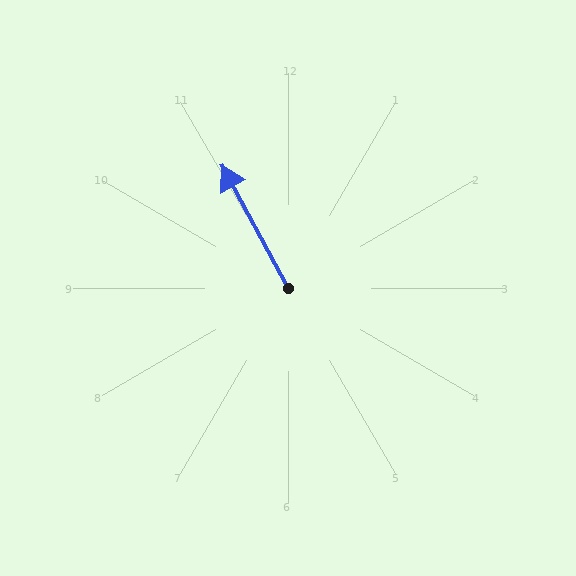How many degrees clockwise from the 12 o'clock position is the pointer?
Approximately 332 degrees.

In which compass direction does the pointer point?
Northwest.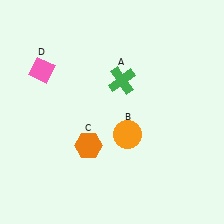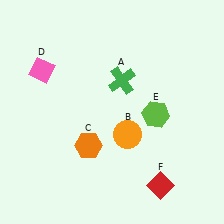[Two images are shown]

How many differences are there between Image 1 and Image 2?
There are 2 differences between the two images.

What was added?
A lime hexagon (E), a red diamond (F) were added in Image 2.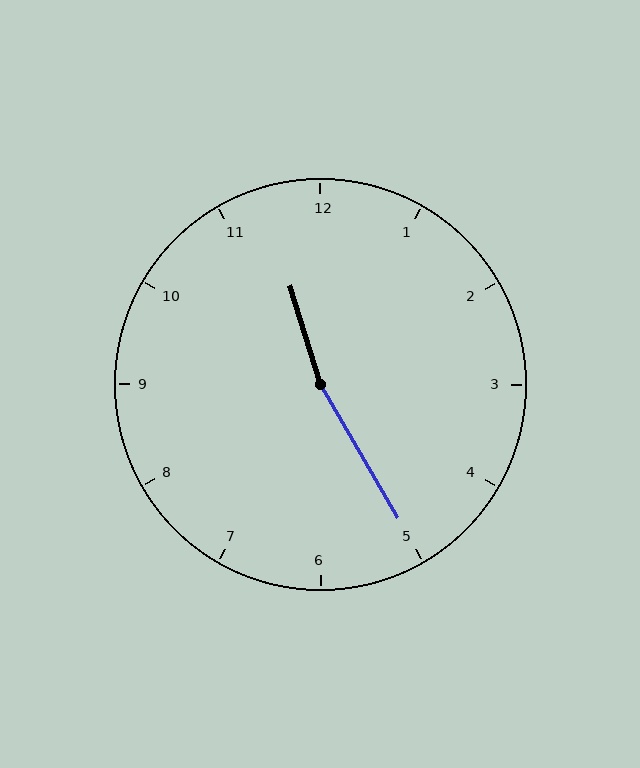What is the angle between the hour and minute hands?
Approximately 168 degrees.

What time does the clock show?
11:25.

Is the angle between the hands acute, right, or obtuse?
It is obtuse.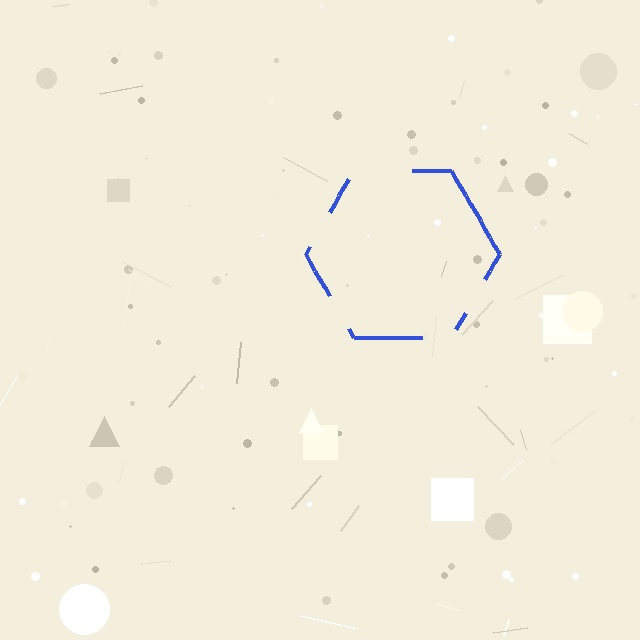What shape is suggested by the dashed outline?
The dashed outline suggests a hexagon.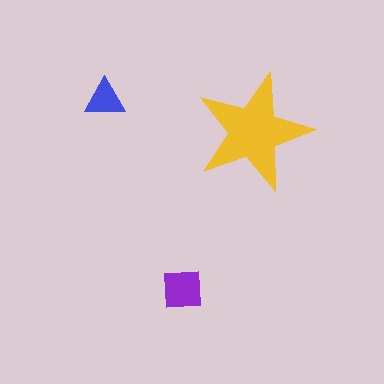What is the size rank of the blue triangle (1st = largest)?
3rd.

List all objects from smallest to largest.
The blue triangle, the purple square, the yellow star.